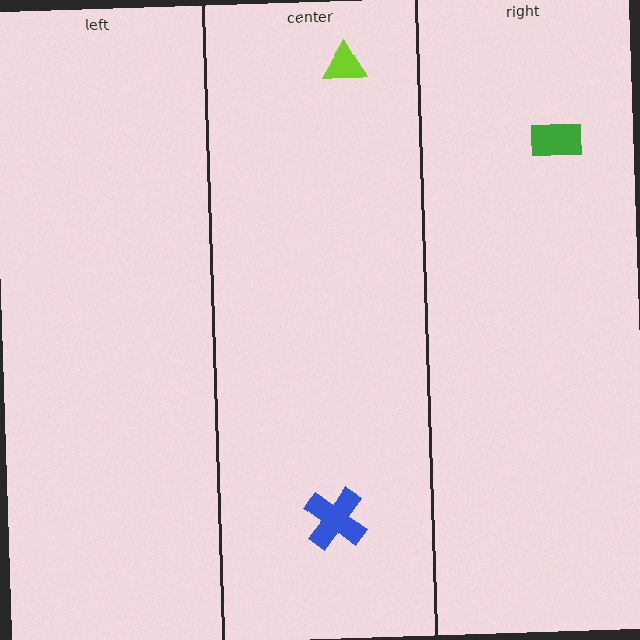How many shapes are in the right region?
1.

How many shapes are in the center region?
2.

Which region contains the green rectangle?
The right region.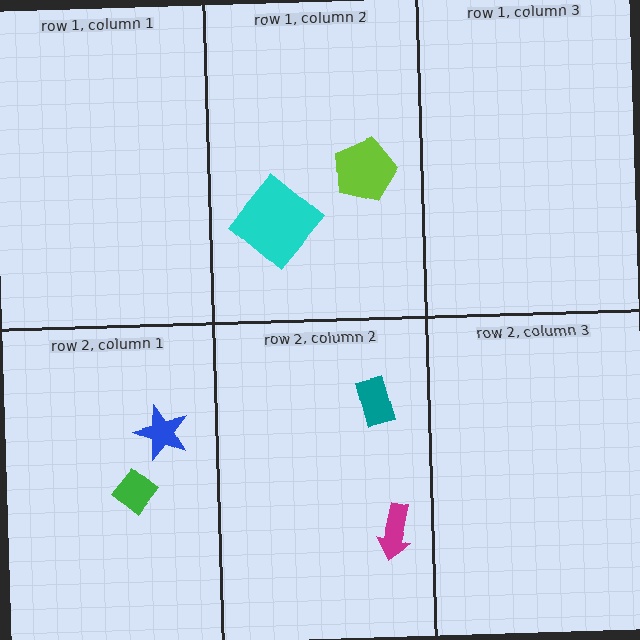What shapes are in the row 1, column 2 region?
The lime pentagon, the cyan diamond.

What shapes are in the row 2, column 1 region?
The blue star, the green diamond.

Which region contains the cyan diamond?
The row 1, column 2 region.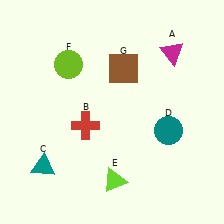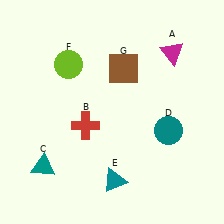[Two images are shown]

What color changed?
The triangle (E) changed from lime in Image 1 to teal in Image 2.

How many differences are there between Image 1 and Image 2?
There is 1 difference between the two images.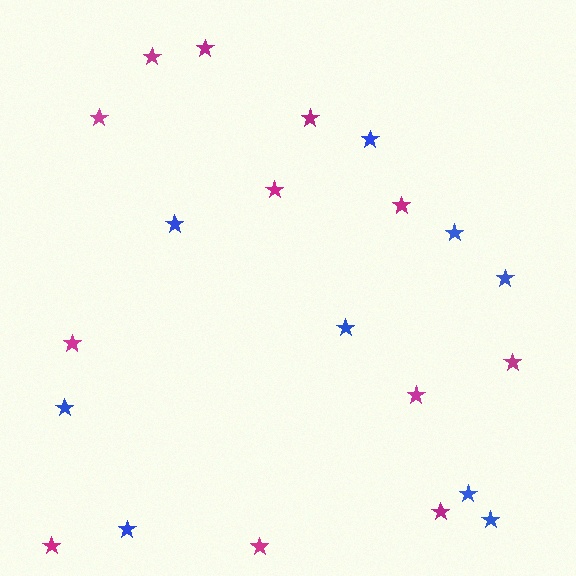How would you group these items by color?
There are 2 groups: one group of magenta stars (12) and one group of blue stars (9).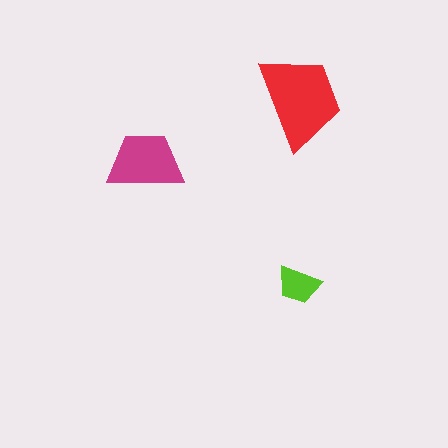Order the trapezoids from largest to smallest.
the red one, the magenta one, the lime one.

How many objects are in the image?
There are 3 objects in the image.